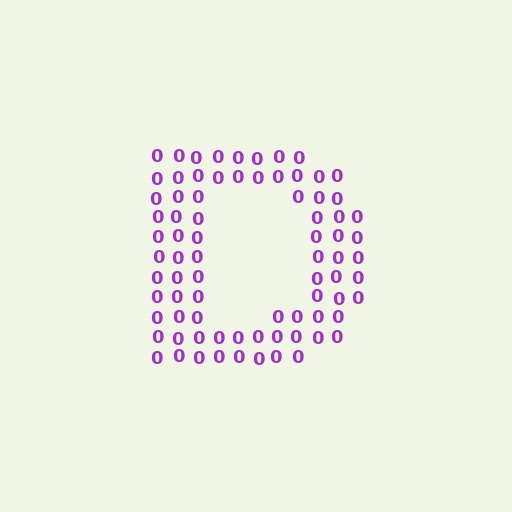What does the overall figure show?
The overall figure shows the letter D.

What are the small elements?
The small elements are digit 0's.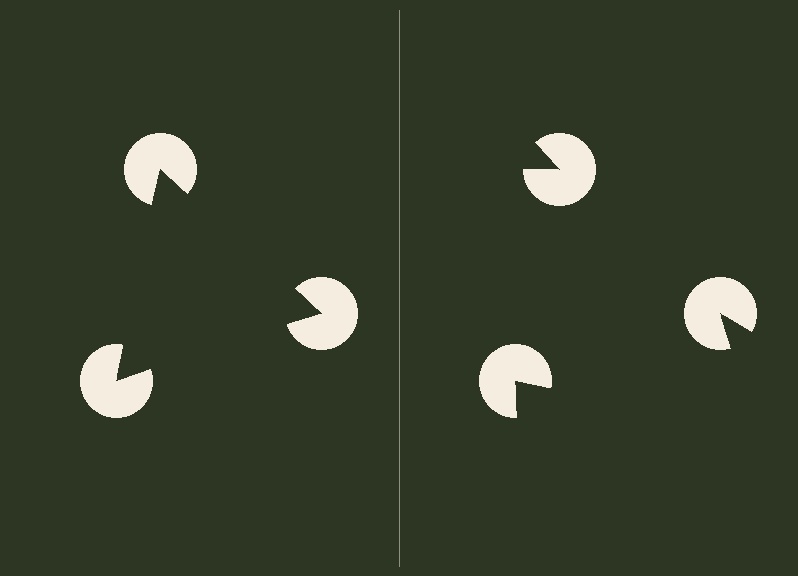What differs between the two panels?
The pac-man discs are positioned identically on both sides; only the wedge orientations differ. On the left they align to a triangle; on the right they are misaligned.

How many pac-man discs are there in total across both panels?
6 — 3 on each side.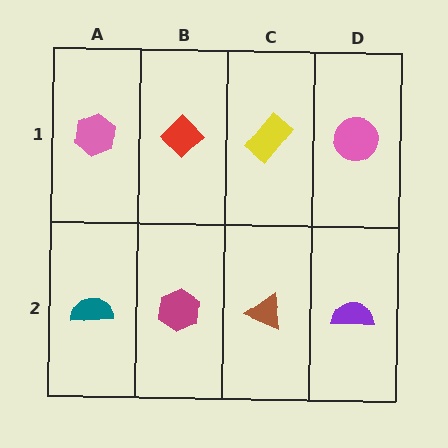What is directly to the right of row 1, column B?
A yellow rectangle.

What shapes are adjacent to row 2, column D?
A pink circle (row 1, column D), a brown triangle (row 2, column C).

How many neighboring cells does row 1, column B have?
3.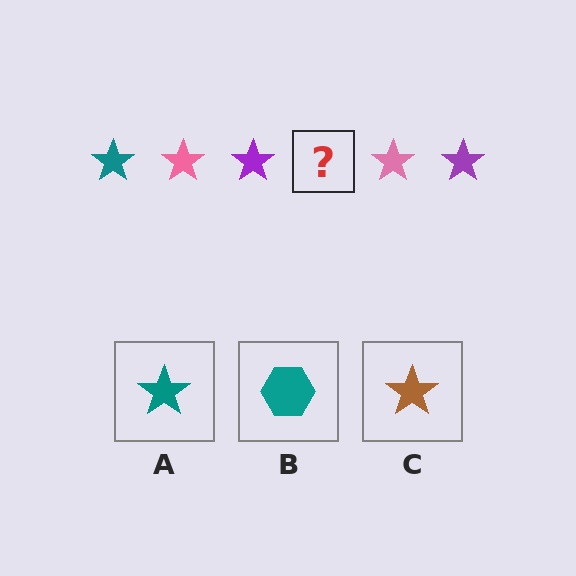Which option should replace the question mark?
Option A.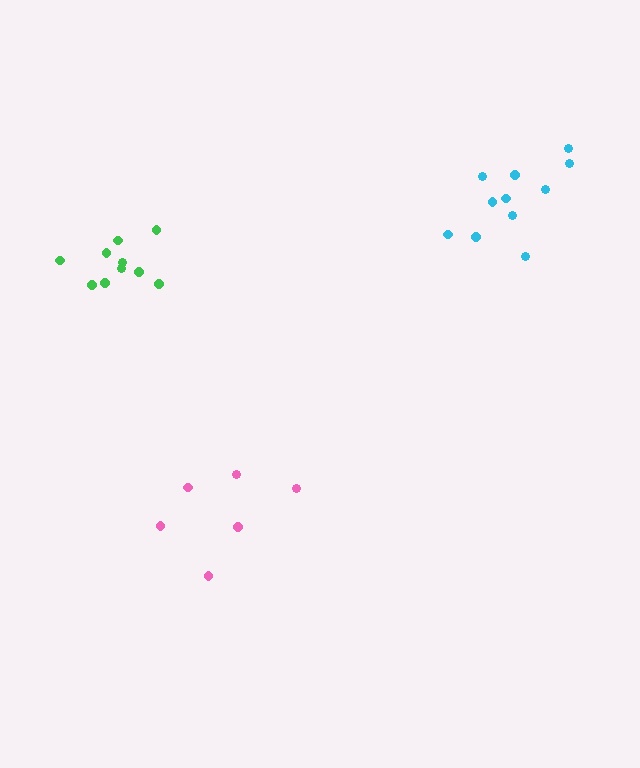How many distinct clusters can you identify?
There are 3 distinct clusters.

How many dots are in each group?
Group 1: 11 dots, Group 2: 10 dots, Group 3: 6 dots (27 total).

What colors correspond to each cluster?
The clusters are colored: cyan, green, pink.